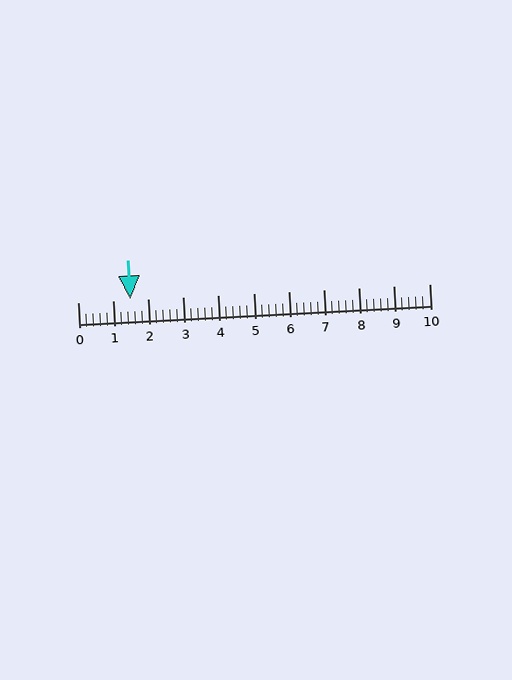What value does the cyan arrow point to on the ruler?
The cyan arrow points to approximately 1.5.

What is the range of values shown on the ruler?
The ruler shows values from 0 to 10.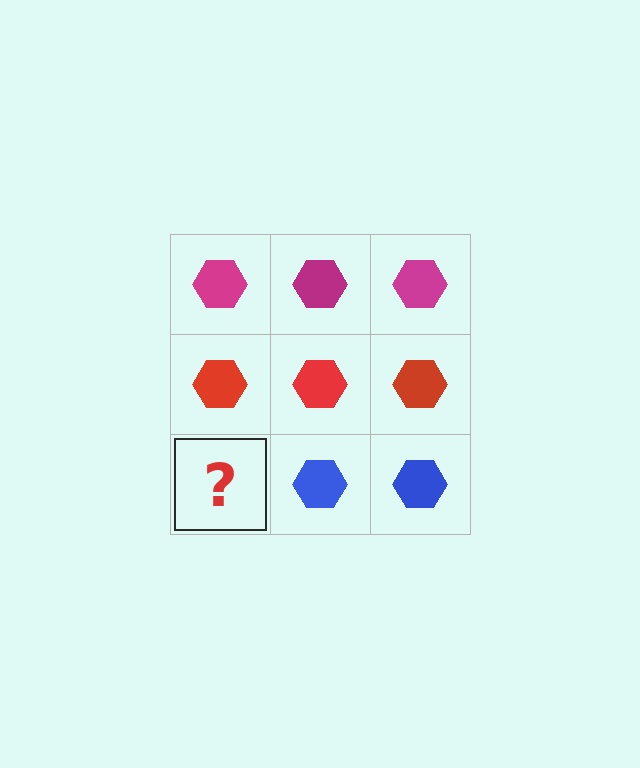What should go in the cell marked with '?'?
The missing cell should contain a blue hexagon.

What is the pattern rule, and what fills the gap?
The rule is that each row has a consistent color. The gap should be filled with a blue hexagon.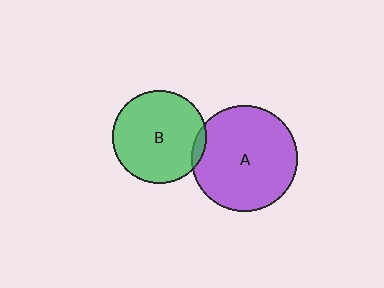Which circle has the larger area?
Circle A (purple).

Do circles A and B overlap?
Yes.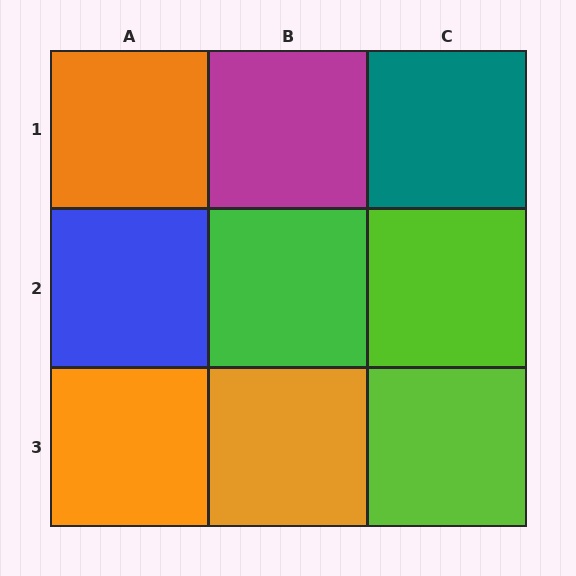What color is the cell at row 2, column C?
Lime.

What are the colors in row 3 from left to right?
Orange, orange, lime.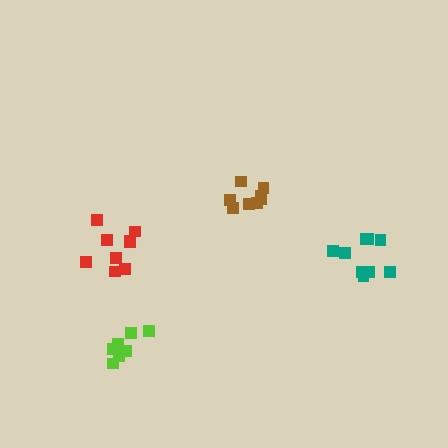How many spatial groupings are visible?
There are 4 spatial groupings.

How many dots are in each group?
Group 1: 9 dots, Group 2: 7 dots, Group 3: 8 dots, Group 4: 9 dots (33 total).